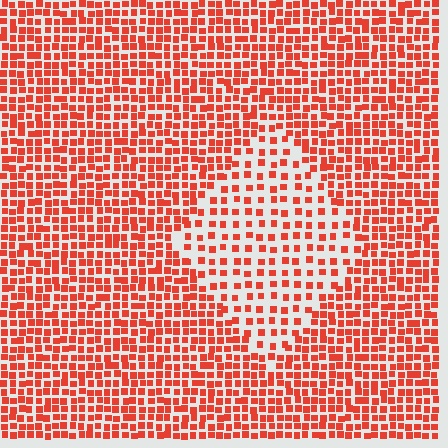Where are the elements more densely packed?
The elements are more densely packed outside the diamond boundary.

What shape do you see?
I see a diamond.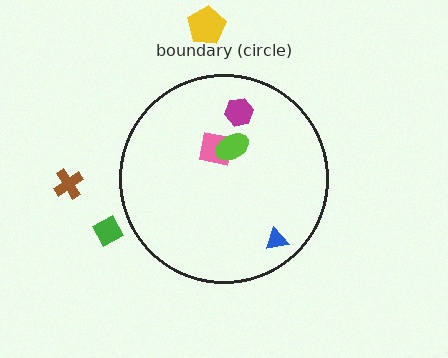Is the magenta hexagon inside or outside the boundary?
Inside.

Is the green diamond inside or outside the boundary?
Outside.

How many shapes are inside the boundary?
4 inside, 3 outside.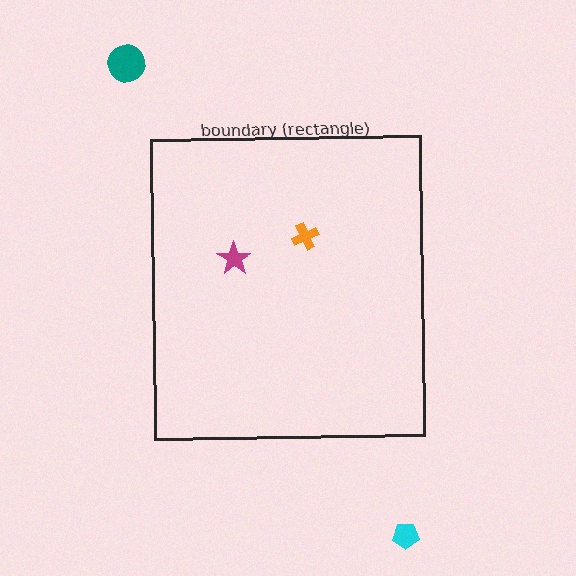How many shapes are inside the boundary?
2 inside, 2 outside.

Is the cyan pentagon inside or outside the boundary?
Outside.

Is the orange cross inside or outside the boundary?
Inside.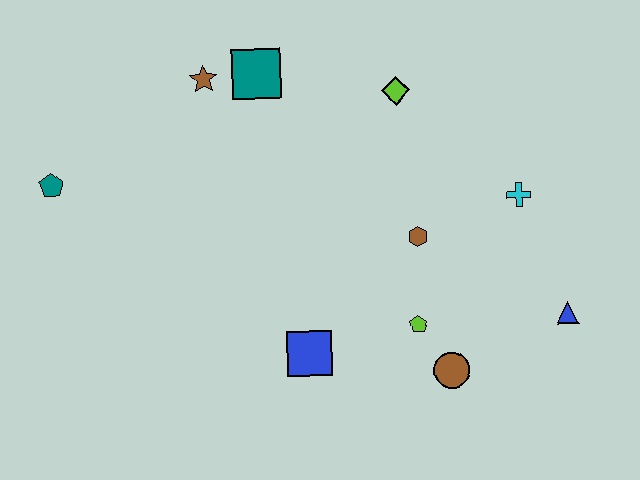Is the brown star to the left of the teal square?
Yes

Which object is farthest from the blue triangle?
The teal pentagon is farthest from the blue triangle.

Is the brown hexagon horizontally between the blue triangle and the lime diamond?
Yes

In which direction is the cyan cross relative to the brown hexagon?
The cyan cross is to the right of the brown hexagon.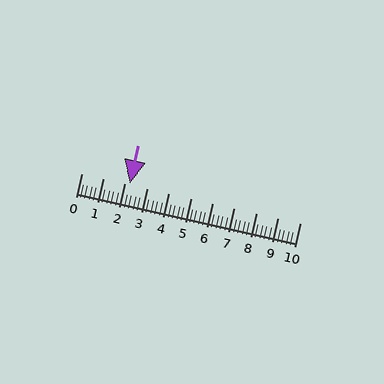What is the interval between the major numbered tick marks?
The major tick marks are spaced 1 units apart.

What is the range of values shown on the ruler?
The ruler shows values from 0 to 10.